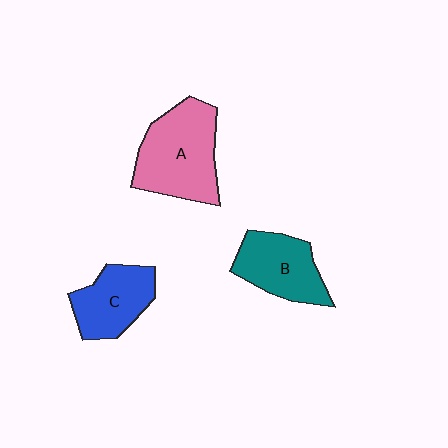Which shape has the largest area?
Shape A (pink).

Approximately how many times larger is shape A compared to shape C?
Approximately 1.5 times.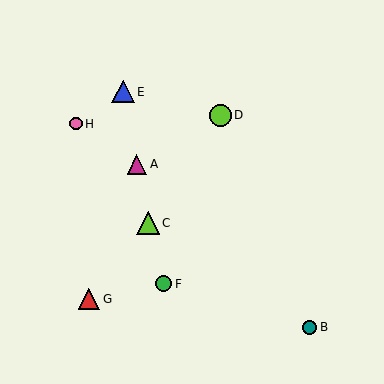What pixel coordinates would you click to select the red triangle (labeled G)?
Click at (89, 299) to select the red triangle G.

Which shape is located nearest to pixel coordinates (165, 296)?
The green circle (labeled F) at (164, 284) is nearest to that location.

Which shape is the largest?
The lime triangle (labeled C) is the largest.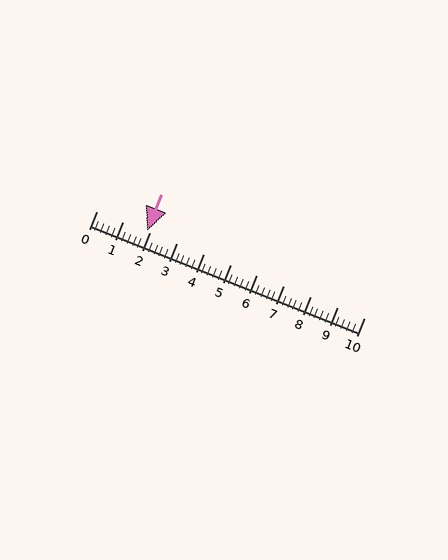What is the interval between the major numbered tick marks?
The major tick marks are spaced 1 units apart.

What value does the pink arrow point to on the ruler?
The pink arrow points to approximately 1.9.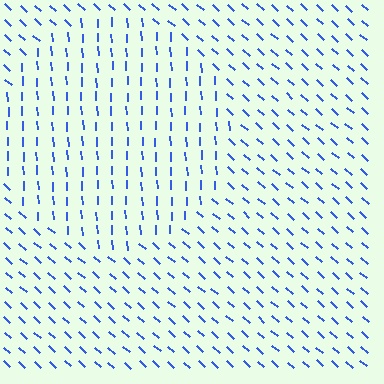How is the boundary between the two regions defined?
The boundary is defined purely by a change in line orientation (approximately 45 degrees difference). All lines are the same color and thickness.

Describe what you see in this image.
The image is filled with small blue line segments. A circle region in the image has lines oriented differently from the surrounding lines, creating a visible texture boundary.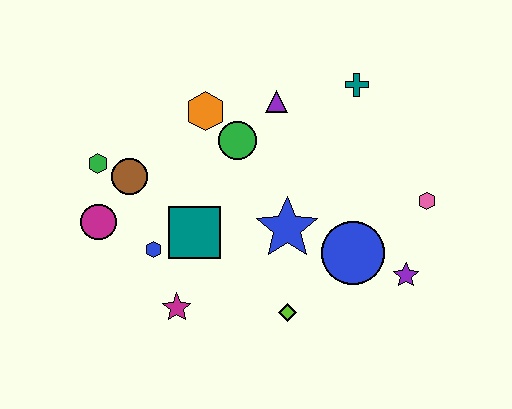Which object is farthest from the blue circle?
The green hexagon is farthest from the blue circle.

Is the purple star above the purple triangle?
No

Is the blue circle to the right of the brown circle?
Yes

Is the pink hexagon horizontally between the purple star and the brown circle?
No